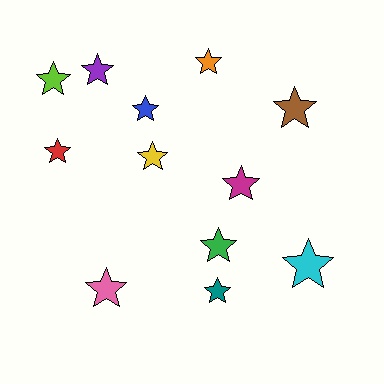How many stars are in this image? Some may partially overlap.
There are 12 stars.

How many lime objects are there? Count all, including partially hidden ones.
There is 1 lime object.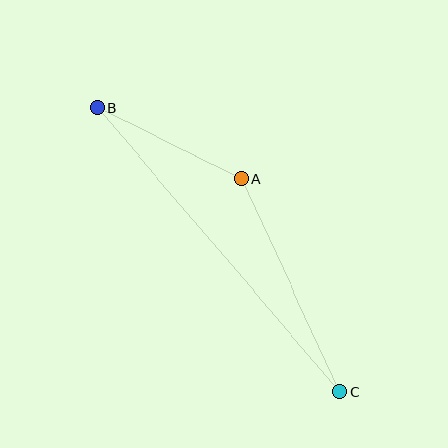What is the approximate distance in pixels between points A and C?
The distance between A and C is approximately 234 pixels.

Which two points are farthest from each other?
Points B and C are farthest from each other.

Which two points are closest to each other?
Points A and B are closest to each other.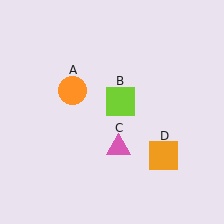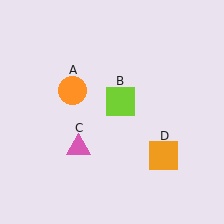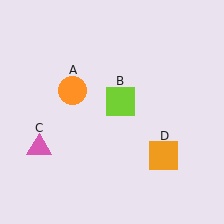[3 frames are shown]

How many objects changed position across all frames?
1 object changed position: pink triangle (object C).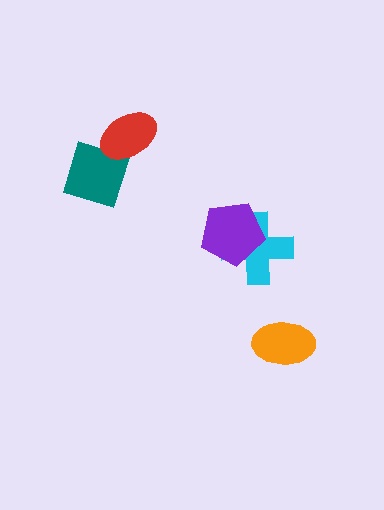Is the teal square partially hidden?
Yes, it is partially covered by another shape.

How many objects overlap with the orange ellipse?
0 objects overlap with the orange ellipse.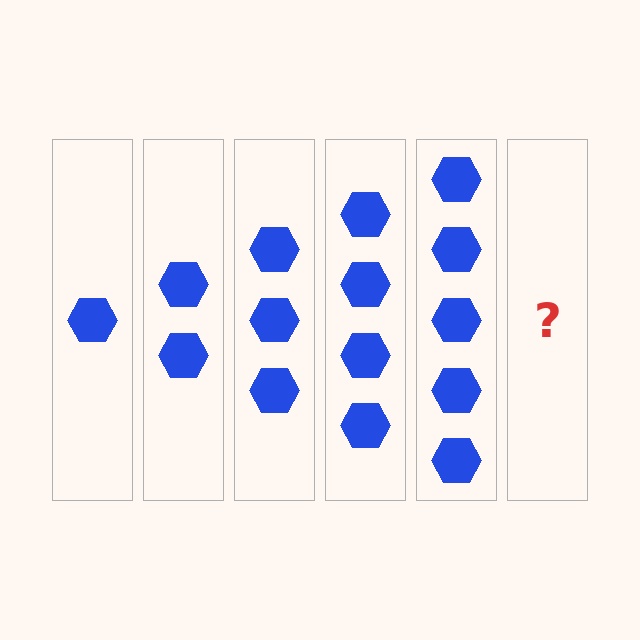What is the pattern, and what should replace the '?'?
The pattern is that each step adds one more hexagon. The '?' should be 6 hexagons.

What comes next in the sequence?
The next element should be 6 hexagons.